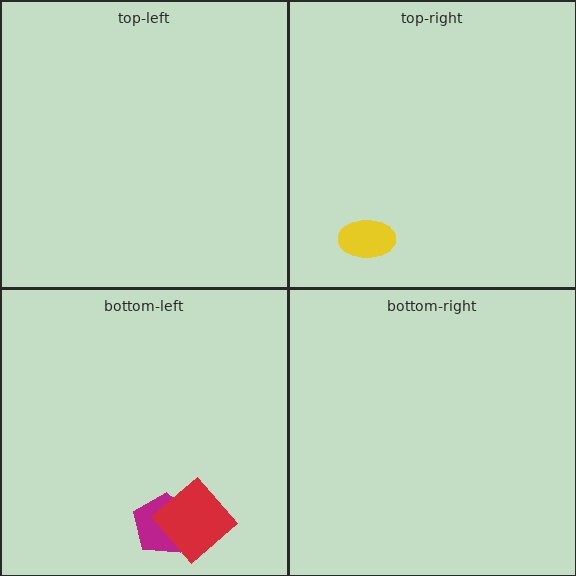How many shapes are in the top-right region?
1.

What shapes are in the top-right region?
The yellow ellipse.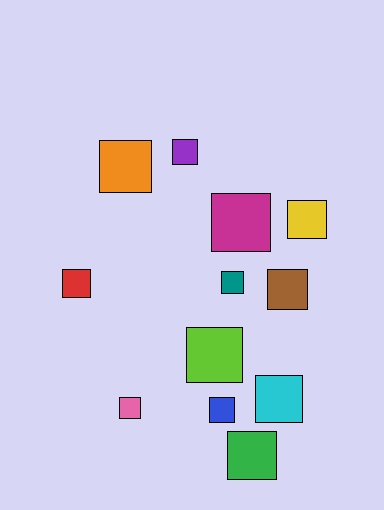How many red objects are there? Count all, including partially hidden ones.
There is 1 red object.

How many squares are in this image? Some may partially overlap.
There are 12 squares.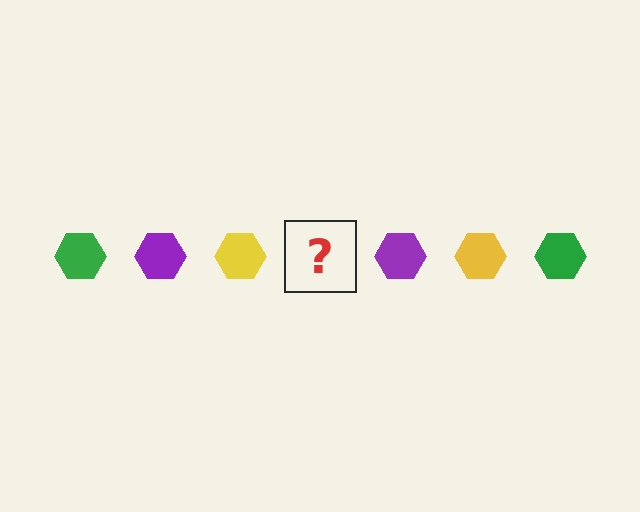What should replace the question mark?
The question mark should be replaced with a green hexagon.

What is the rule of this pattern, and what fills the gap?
The rule is that the pattern cycles through green, purple, yellow hexagons. The gap should be filled with a green hexagon.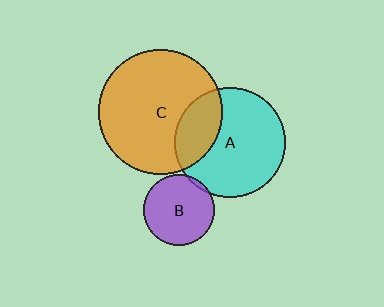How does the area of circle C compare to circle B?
Approximately 3.1 times.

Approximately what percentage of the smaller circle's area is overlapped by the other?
Approximately 5%.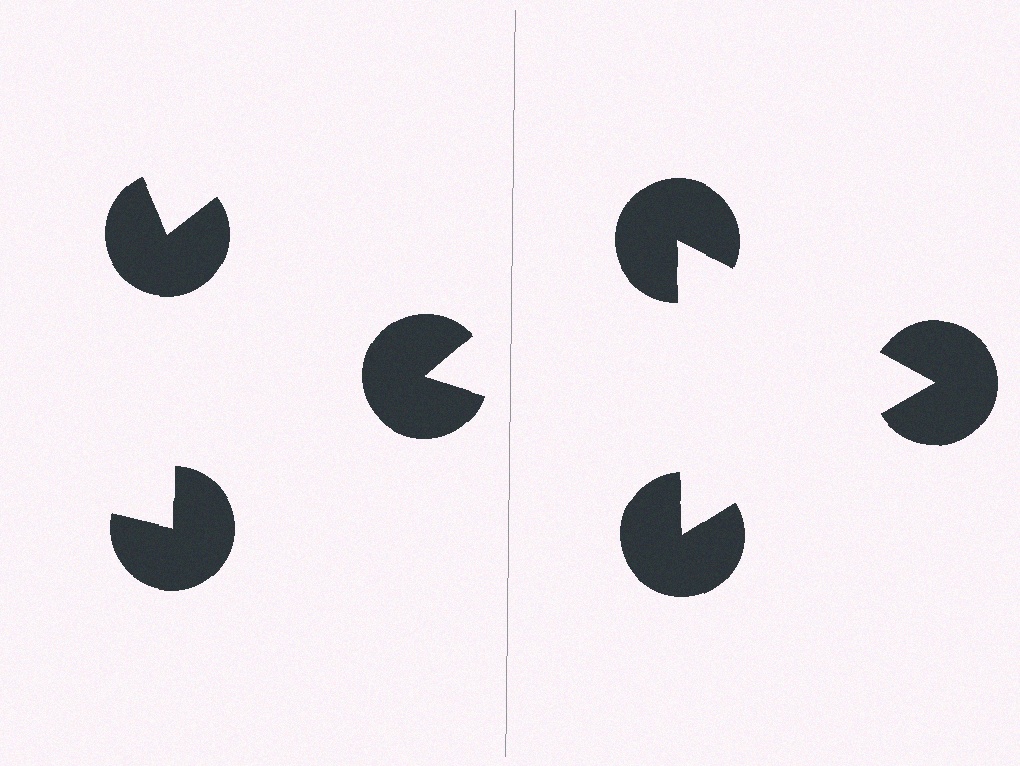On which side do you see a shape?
An illusory triangle appears on the right side. On the left side the wedge cuts are rotated, so no coherent shape forms.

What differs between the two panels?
The pac-man discs are positioned identically on both sides; only the wedge orientations differ. On the right they align to a triangle; on the left they are misaligned.